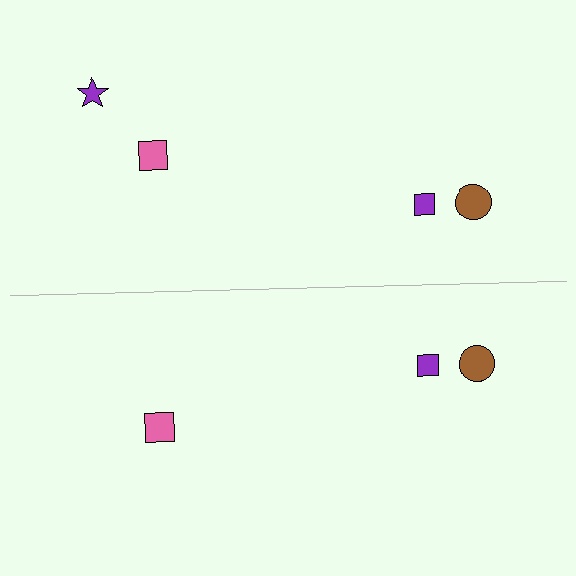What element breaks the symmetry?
A purple star is missing from the bottom side.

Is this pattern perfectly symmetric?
No, the pattern is not perfectly symmetric. A purple star is missing from the bottom side.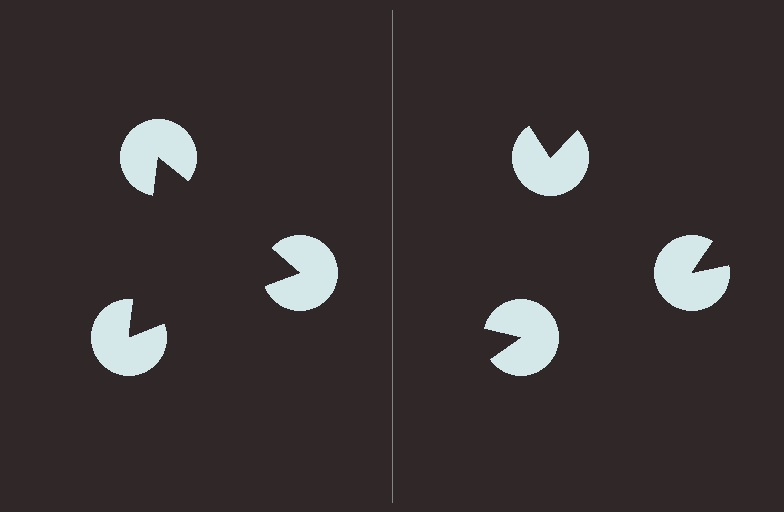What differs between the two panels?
The pac-man discs are positioned identically on both sides; only the wedge orientations differ. On the left they align to a triangle; on the right they are misaligned.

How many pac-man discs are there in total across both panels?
6 — 3 on each side.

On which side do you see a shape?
An illusory triangle appears on the left side. On the right side the wedge cuts are rotated, so no coherent shape forms.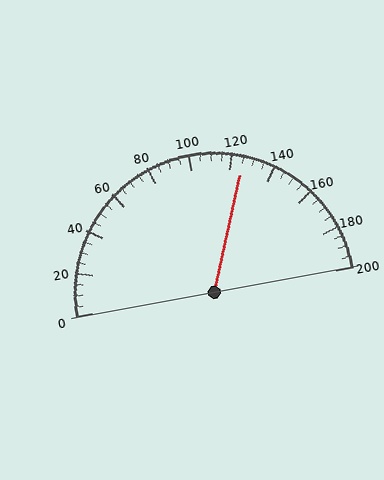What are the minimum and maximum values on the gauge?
The gauge ranges from 0 to 200.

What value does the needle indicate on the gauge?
The needle indicates approximately 125.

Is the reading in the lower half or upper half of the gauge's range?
The reading is in the upper half of the range (0 to 200).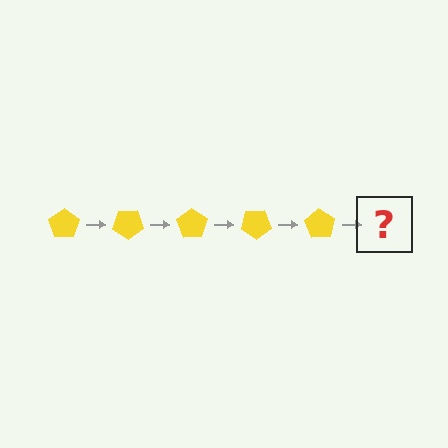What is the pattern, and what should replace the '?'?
The pattern is that the pentagon rotates 35 degrees each step. The '?' should be a yellow pentagon rotated 175 degrees.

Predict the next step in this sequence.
The next step is a yellow pentagon rotated 175 degrees.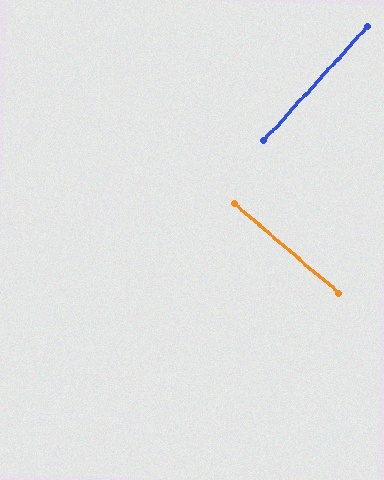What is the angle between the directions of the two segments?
Approximately 88 degrees.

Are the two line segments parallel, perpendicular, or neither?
Perpendicular — they meet at approximately 88°.